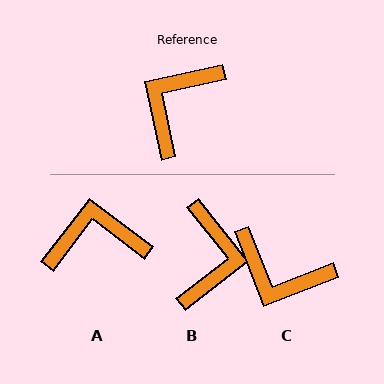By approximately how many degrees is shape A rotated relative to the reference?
Approximately 49 degrees clockwise.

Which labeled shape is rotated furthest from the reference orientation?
B, about 154 degrees away.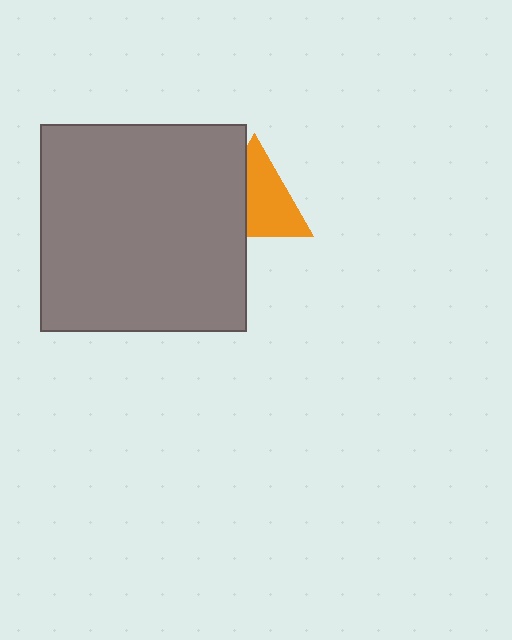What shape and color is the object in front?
The object in front is a gray rectangle.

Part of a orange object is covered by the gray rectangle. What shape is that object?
It is a triangle.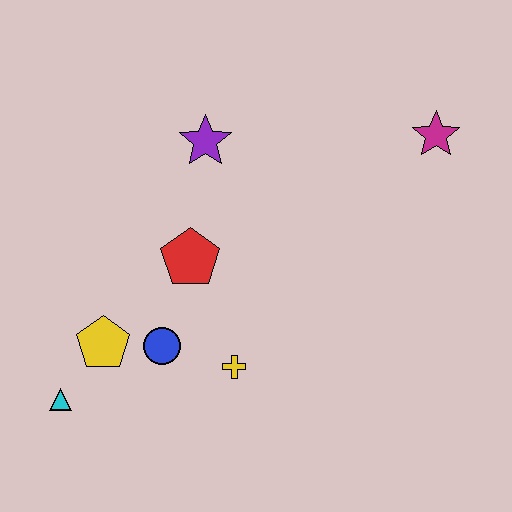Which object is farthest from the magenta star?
The cyan triangle is farthest from the magenta star.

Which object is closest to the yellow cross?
The blue circle is closest to the yellow cross.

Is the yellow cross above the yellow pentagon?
No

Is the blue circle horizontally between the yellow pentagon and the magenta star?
Yes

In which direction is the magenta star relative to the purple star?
The magenta star is to the right of the purple star.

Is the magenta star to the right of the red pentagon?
Yes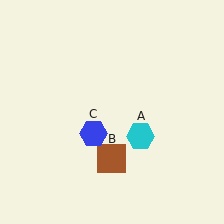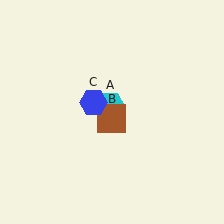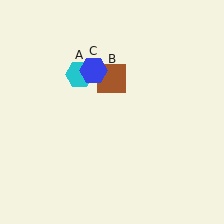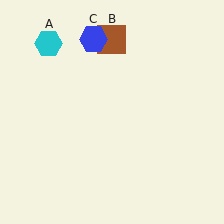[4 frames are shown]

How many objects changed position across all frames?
3 objects changed position: cyan hexagon (object A), brown square (object B), blue hexagon (object C).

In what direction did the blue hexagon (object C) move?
The blue hexagon (object C) moved up.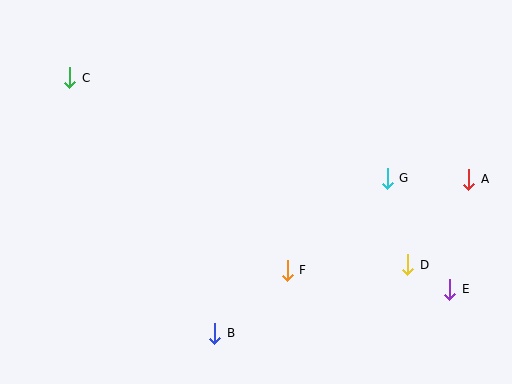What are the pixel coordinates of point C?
Point C is at (70, 78).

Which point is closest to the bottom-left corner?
Point B is closest to the bottom-left corner.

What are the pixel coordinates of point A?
Point A is at (469, 179).